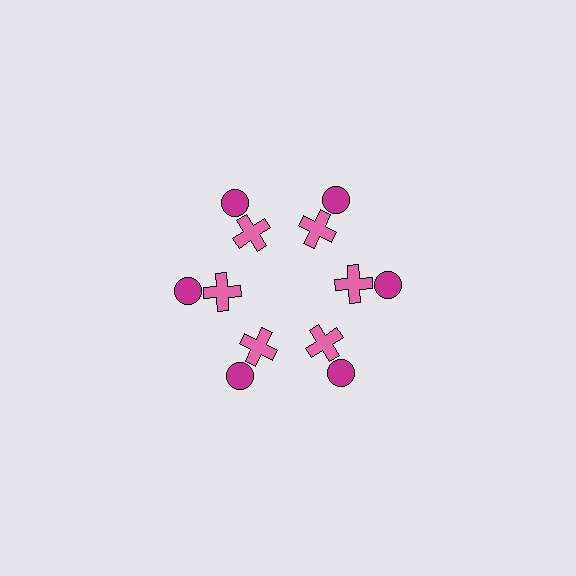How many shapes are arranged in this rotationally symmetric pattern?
There are 12 shapes, arranged in 6 groups of 2.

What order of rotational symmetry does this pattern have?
This pattern has 6-fold rotational symmetry.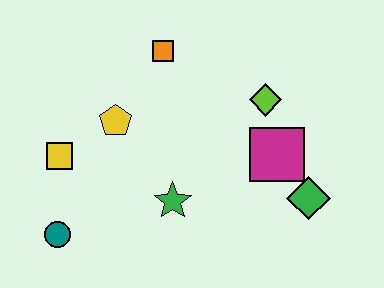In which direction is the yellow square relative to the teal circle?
The yellow square is above the teal circle.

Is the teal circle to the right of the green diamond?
No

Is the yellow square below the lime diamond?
Yes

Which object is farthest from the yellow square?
The green diamond is farthest from the yellow square.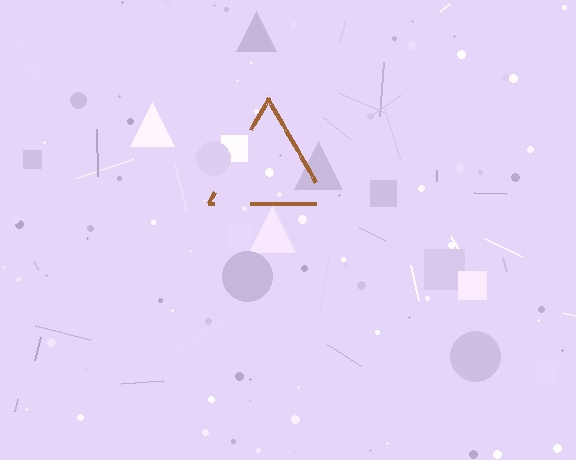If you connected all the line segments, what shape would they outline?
They would outline a triangle.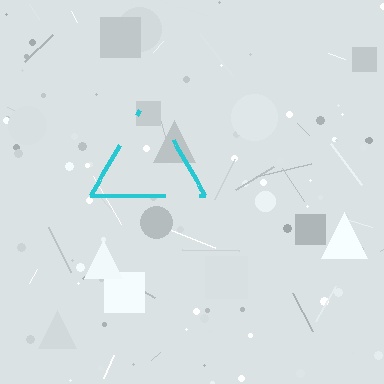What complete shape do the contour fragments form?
The contour fragments form a triangle.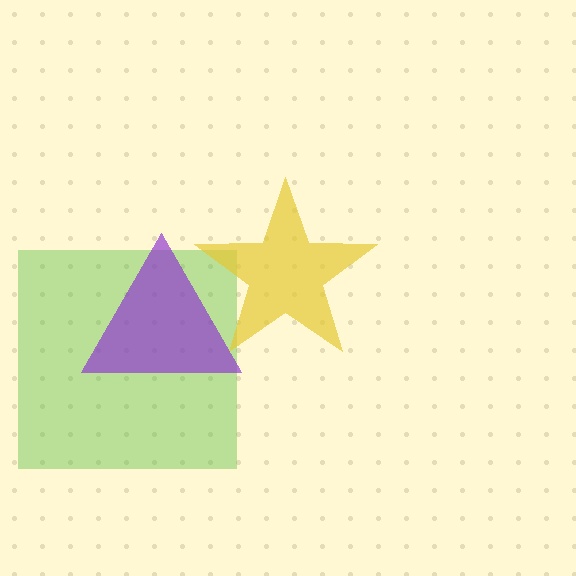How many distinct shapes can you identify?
There are 3 distinct shapes: a lime square, a yellow star, a purple triangle.